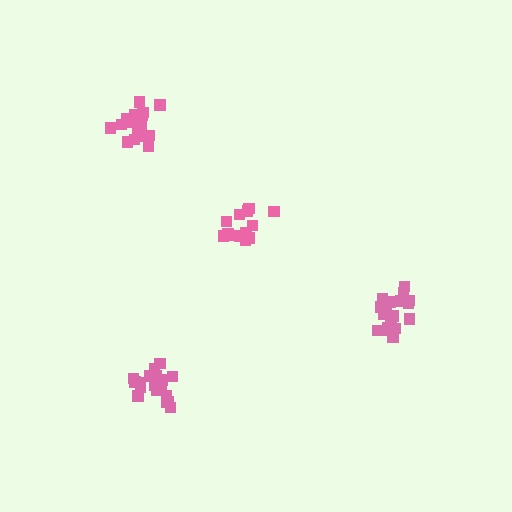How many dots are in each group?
Group 1: 13 dots, Group 2: 19 dots, Group 3: 18 dots, Group 4: 18 dots (68 total).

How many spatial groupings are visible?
There are 4 spatial groupings.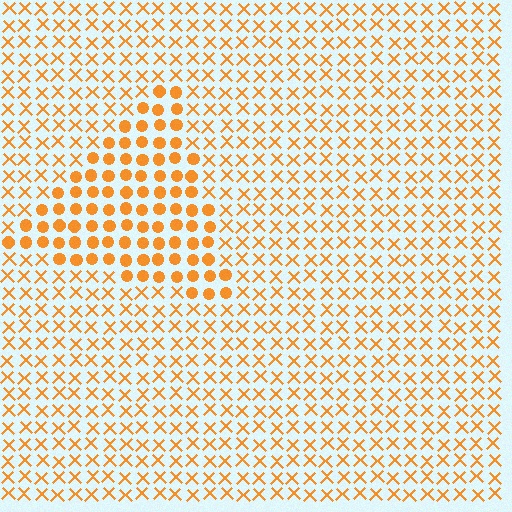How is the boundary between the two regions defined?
The boundary is defined by a change in element shape: circles inside vs. X marks outside. All elements share the same color and spacing.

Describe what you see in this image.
The image is filled with small orange elements arranged in a uniform grid. A triangle-shaped region contains circles, while the surrounding area contains X marks. The boundary is defined purely by the change in element shape.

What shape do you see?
I see a triangle.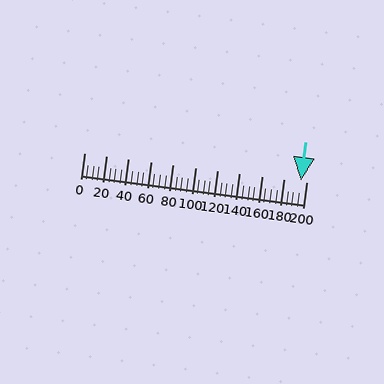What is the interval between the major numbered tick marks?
The major tick marks are spaced 20 units apart.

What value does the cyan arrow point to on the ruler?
The cyan arrow points to approximately 195.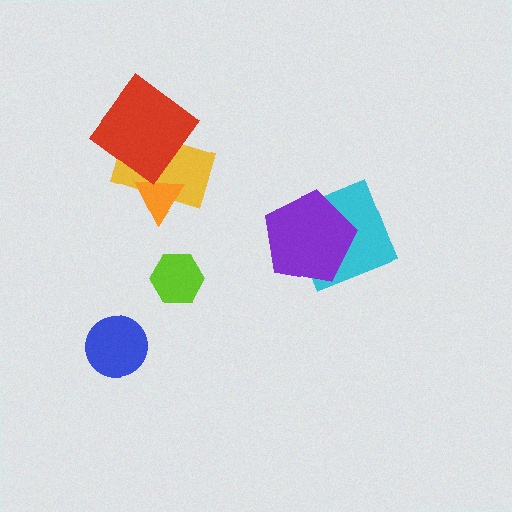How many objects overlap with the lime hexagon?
0 objects overlap with the lime hexagon.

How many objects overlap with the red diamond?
1 object overlaps with the red diamond.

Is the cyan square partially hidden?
Yes, it is partially covered by another shape.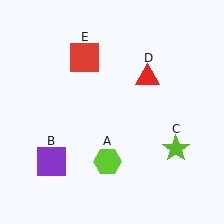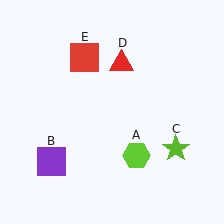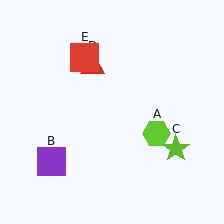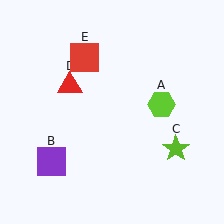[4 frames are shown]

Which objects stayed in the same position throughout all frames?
Purple square (object B) and lime star (object C) and red square (object E) remained stationary.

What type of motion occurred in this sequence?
The lime hexagon (object A), red triangle (object D) rotated counterclockwise around the center of the scene.